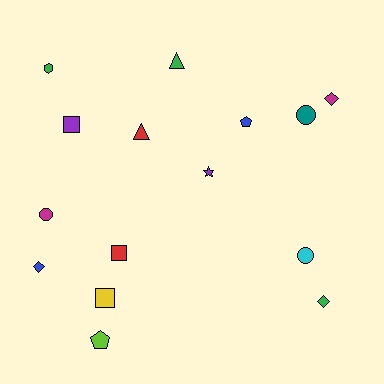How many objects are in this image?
There are 15 objects.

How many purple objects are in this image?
There are 2 purple objects.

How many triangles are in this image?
There are 2 triangles.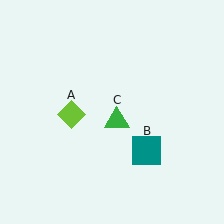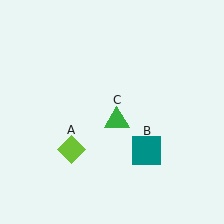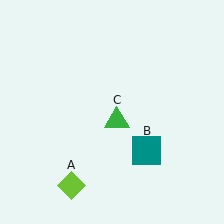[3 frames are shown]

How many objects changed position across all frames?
1 object changed position: lime diamond (object A).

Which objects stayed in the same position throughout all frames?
Teal square (object B) and green triangle (object C) remained stationary.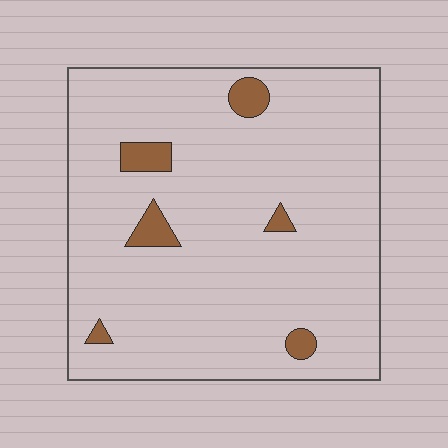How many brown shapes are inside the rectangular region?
6.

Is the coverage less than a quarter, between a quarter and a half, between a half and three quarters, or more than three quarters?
Less than a quarter.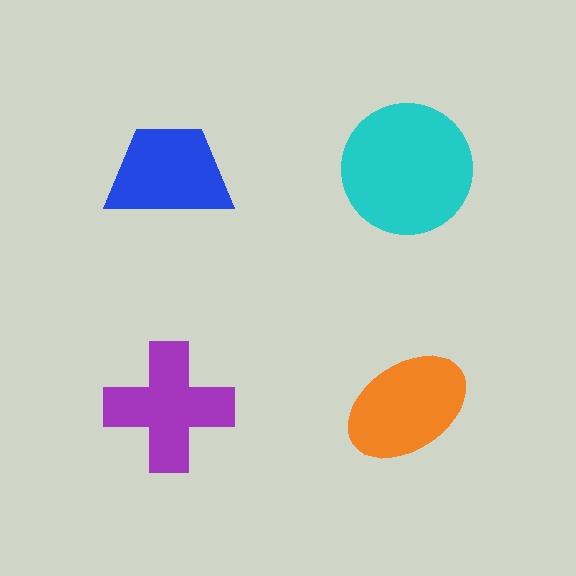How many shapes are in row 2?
2 shapes.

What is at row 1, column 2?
A cyan circle.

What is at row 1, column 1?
A blue trapezoid.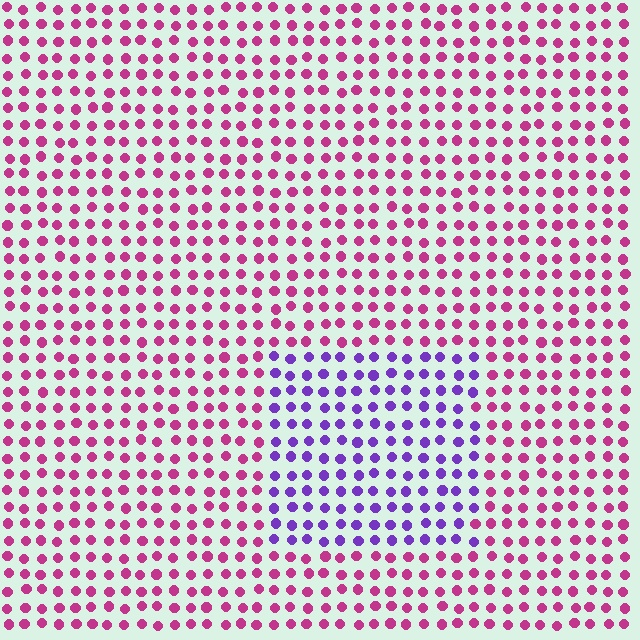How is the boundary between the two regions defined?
The boundary is defined purely by a slight shift in hue (about 55 degrees). Spacing, size, and orientation are identical on both sides.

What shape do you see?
I see a rectangle.